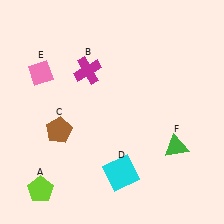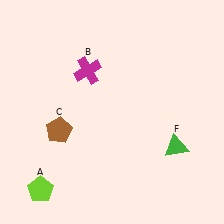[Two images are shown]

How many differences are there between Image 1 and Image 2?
There are 2 differences between the two images.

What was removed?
The cyan square (D), the pink diamond (E) were removed in Image 2.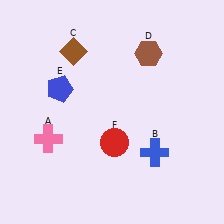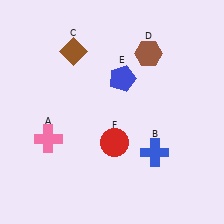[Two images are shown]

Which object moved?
The blue pentagon (E) moved right.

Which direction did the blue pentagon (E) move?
The blue pentagon (E) moved right.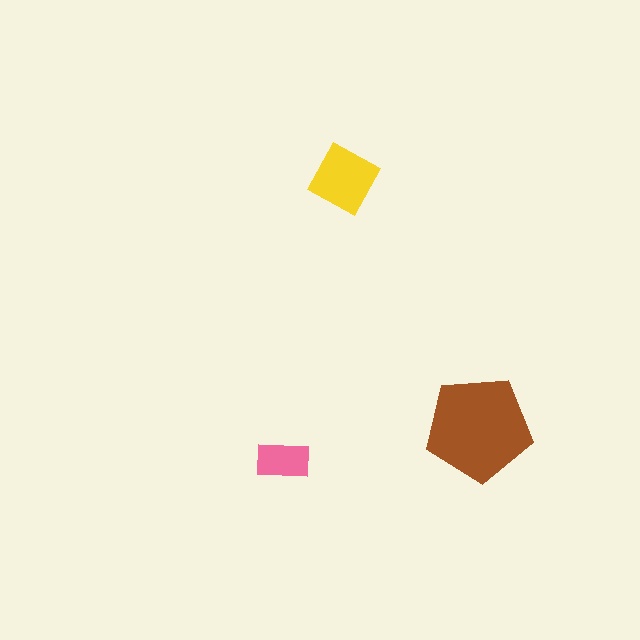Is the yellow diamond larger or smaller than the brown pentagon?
Smaller.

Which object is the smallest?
The pink rectangle.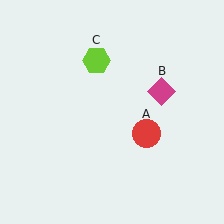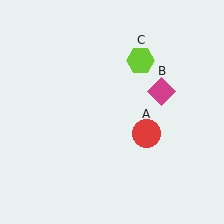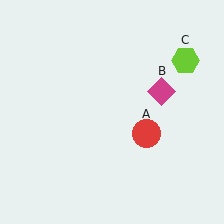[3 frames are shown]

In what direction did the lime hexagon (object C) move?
The lime hexagon (object C) moved right.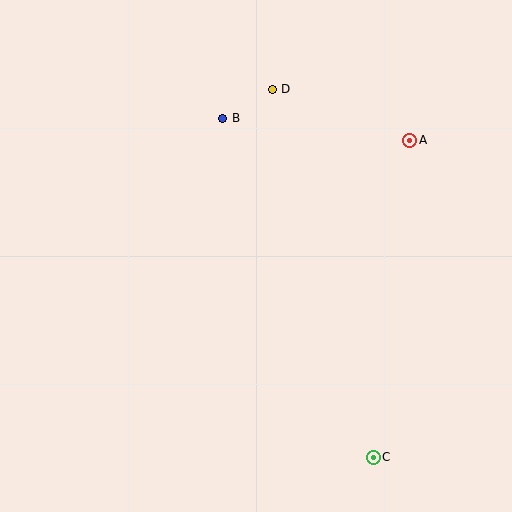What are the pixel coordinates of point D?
Point D is at (272, 89).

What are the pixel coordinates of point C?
Point C is at (373, 457).